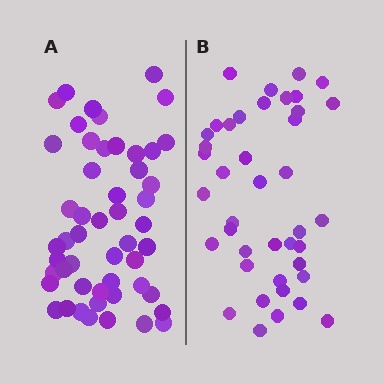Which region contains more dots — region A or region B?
Region A (the left region) has more dots.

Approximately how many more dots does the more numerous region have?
Region A has roughly 10 or so more dots than region B.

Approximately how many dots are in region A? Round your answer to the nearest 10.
About 50 dots. (The exact count is 51, which rounds to 50.)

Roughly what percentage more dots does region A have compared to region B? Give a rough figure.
About 25% more.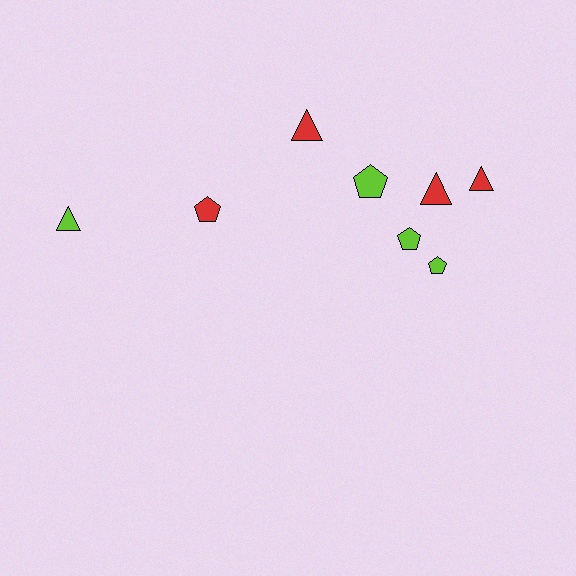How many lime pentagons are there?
There are 3 lime pentagons.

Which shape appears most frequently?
Pentagon, with 4 objects.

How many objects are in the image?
There are 8 objects.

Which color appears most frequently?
Red, with 4 objects.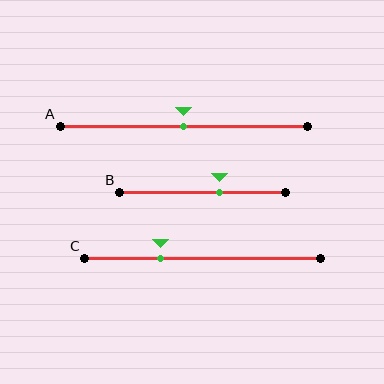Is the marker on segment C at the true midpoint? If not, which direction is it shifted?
No, the marker on segment C is shifted to the left by about 18% of the segment length.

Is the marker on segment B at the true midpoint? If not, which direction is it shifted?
No, the marker on segment B is shifted to the right by about 10% of the segment length.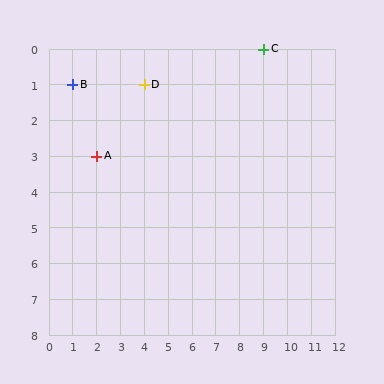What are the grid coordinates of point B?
Point B is at grid coordinates (1, 1).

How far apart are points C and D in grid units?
Points C and D are 5 columns and 1 row apart (about 5.1 grid units diagonally).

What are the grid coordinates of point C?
Point C is at grid coordinates (9, 0).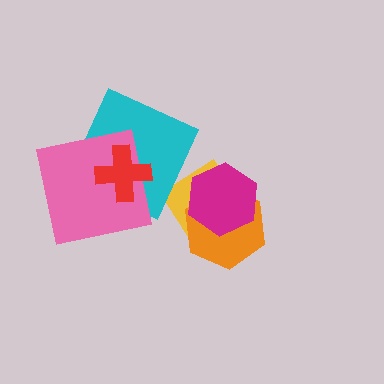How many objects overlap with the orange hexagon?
2 objects overlap with the orange hexagon.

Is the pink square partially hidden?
Yes, it is partially covered by another shape.